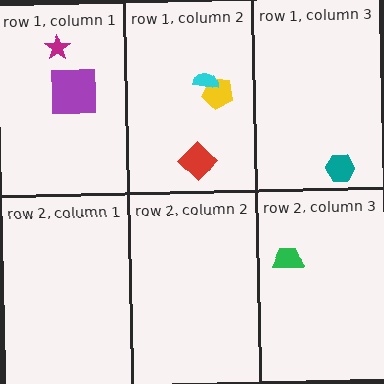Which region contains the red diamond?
The row 1, column 2 region.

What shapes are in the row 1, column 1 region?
The magenta star, the purple square.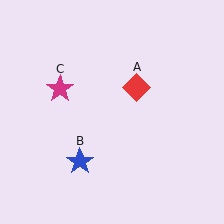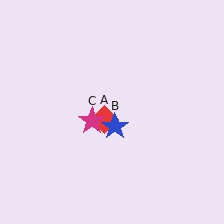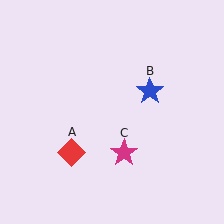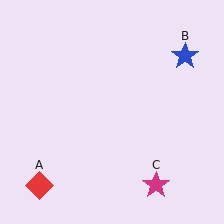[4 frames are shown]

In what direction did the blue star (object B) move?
The blue star (object B) moved up and to the right.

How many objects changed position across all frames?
3 objects changed position: red diamond (object A), blue star (object B), magenta star (object C).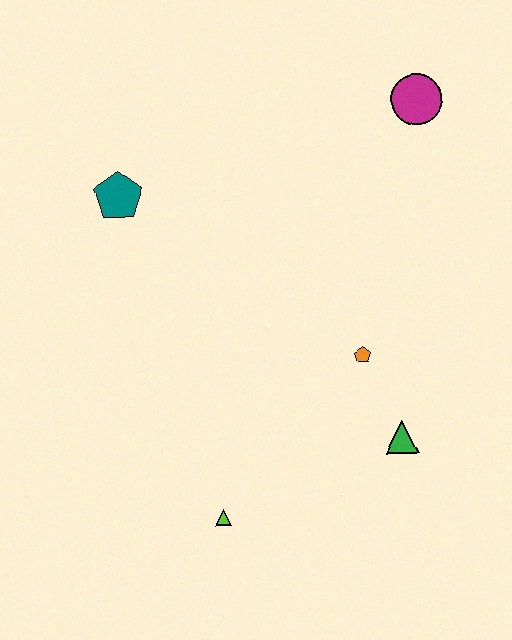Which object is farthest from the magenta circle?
The lime triangle is farthest from the magenta circle.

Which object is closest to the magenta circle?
The orange pentagon is closest to the magenta circle.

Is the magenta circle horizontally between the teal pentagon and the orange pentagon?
No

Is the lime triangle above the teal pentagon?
No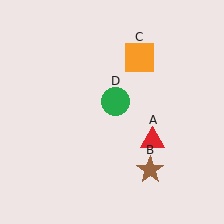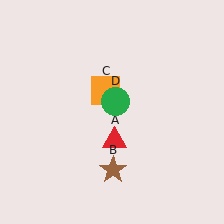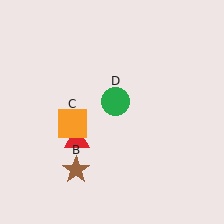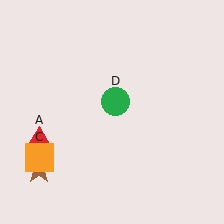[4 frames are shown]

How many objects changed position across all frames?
3 objects changed position: red triangle (object A), brown star (object B), orange square (object C).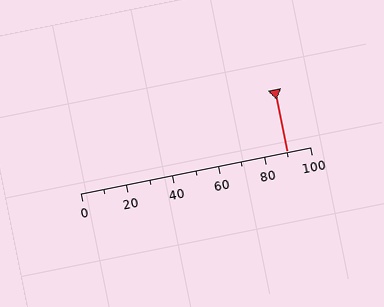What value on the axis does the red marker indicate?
The marker indicates approximately 90.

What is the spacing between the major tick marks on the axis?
The major ticks are spaced 20 apart.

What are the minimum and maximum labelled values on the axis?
The axis runs from 0 to 100.